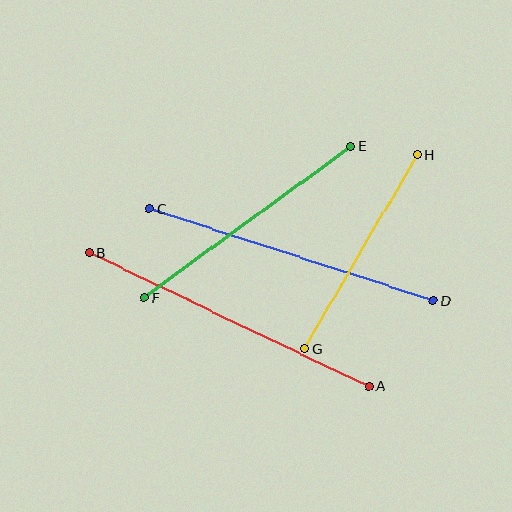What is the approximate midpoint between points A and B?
The midpoint is at approximately (229, 320) pixels.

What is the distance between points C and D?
The distance is approximately 298 pixels.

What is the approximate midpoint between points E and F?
The midpoint is at approximately (248, 222) pixels.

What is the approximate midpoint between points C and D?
The midpoint is at approximately (291, 255) pixels.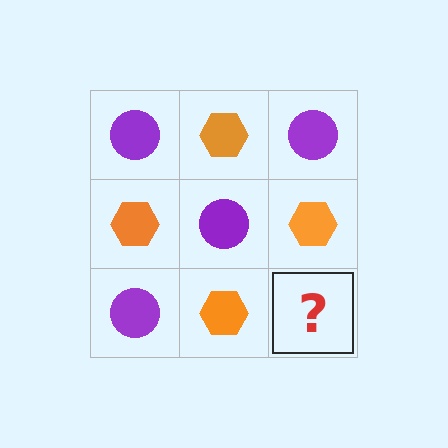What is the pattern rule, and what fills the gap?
The rule is that it alternates purple circle and orange hexagon in a checkerboard pattern. The gap should be filled with a purple circle.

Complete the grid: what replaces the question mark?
The question mark should be replaced with a purple circle.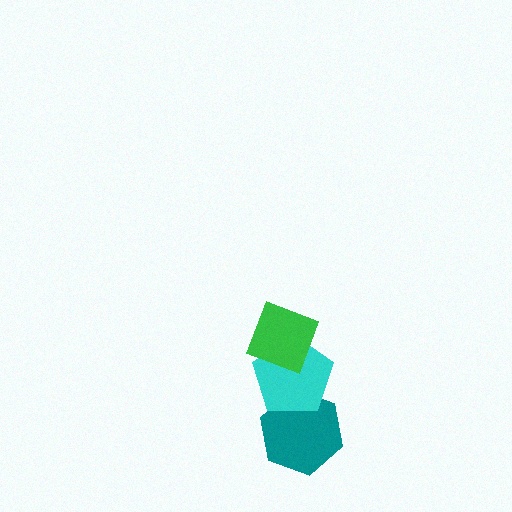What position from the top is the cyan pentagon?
The cyan pentagon is 2nd from the top.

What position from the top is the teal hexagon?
The teal hexagon is 3rd from the top.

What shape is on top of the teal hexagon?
The cyan pentagon is on top of the teal hexagon.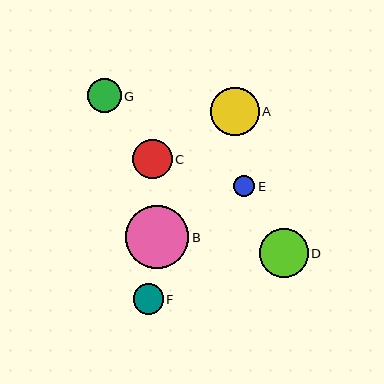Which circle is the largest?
Circle B is the largest with a size of approximately 63 pixels.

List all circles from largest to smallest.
From largest to smallest: B, A, D, C, G, F, E.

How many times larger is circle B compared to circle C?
Circle B is approximately 1.6 times the size of circle C.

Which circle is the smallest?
Circle E is the smallest with a size of approximately 21 pixels.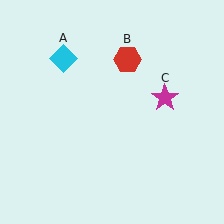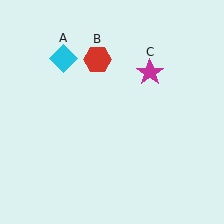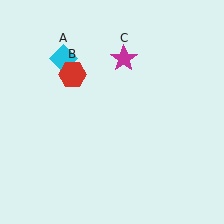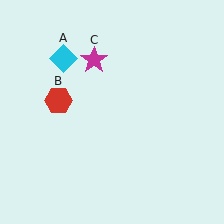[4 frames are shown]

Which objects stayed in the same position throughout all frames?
Cyan diamond (object A) remained stationary.